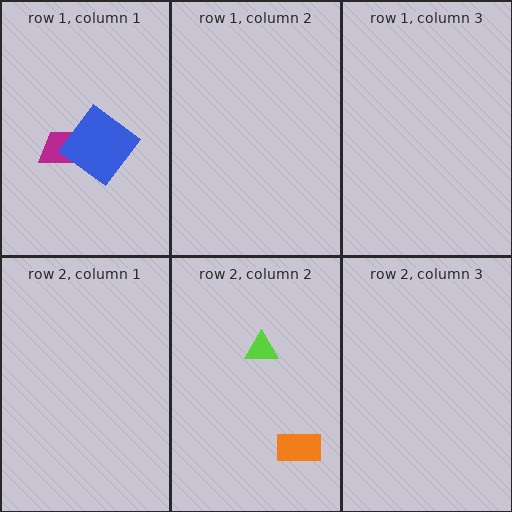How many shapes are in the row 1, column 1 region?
2.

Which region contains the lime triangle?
The row 2, column 2 region.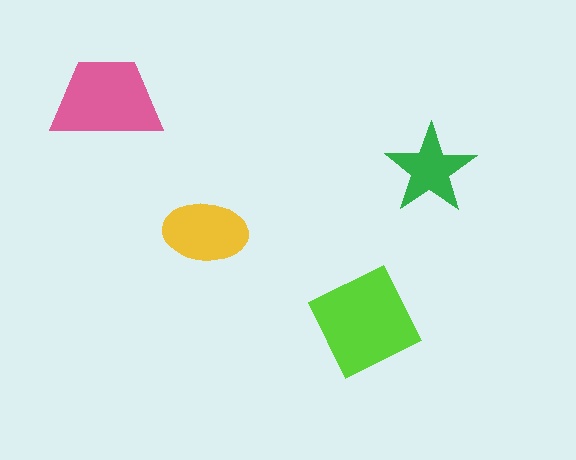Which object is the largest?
The lime diamond.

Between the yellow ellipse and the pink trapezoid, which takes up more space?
The pink trapezoid.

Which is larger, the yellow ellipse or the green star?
The yellow ellipse.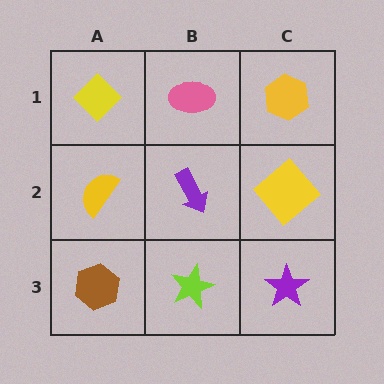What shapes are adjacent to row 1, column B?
A purple arrow (row 2, column B), a yellow diamond (row 1, column A), a yellow hexagon (row 1, column C).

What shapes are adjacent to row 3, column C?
A yellow diamond (row 2, column C), a lime star (row 3, column B).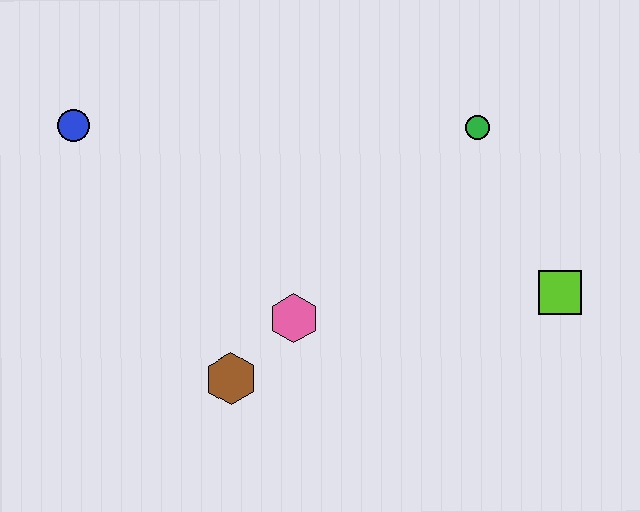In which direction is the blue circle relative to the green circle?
The blue circle is to the left of the green circle.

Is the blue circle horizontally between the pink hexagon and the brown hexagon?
No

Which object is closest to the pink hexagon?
The brown hexagon is closest to the pink hexagon.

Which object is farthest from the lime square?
The blue circle is farthest from the lime square.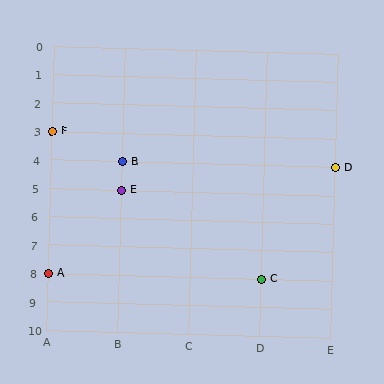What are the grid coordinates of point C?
Point C is at grid coordinates (D, 8).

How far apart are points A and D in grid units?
Points A and D are 4 columns and 4 rows apart (about 5.7 grid units diagonally).